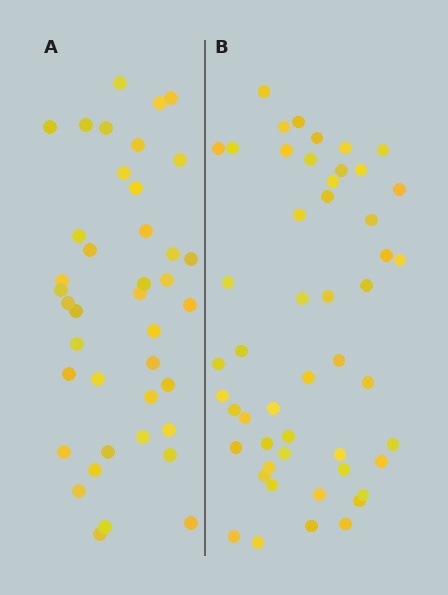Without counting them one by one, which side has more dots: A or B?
Region B (the right region) has more dots.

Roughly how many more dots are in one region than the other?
Region B has roughly 10 or so more dots than region A.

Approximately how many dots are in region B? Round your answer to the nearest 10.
About 50 dots.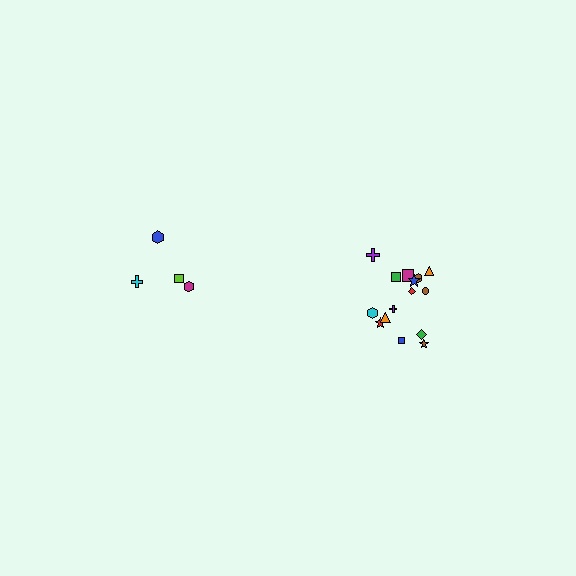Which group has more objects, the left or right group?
The right group.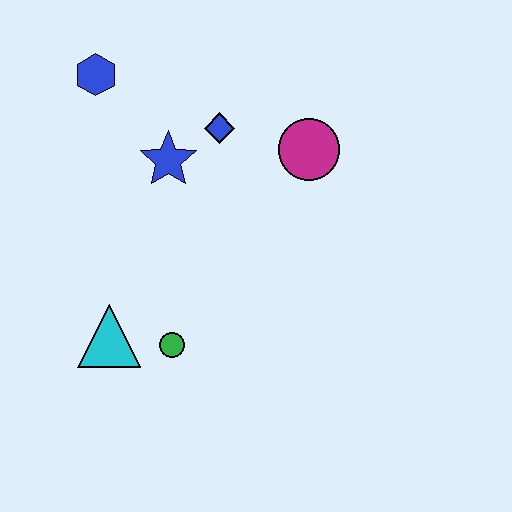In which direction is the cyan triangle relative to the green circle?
The cyan triangle is to the left of the green circle.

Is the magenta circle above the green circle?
Yes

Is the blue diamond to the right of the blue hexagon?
Yes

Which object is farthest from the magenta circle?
The cyan triangle is farthest from the magenta circle.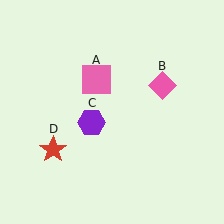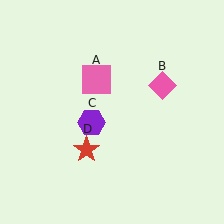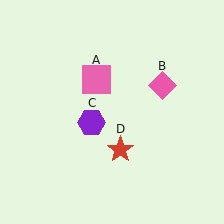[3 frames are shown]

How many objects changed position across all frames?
1 object changed position: red star (object D).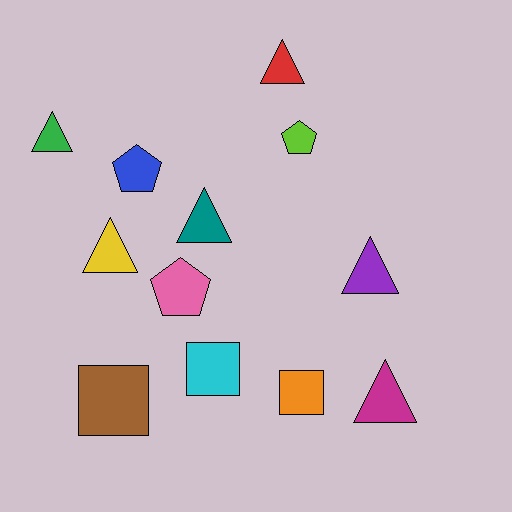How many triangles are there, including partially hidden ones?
There are 6 triangles.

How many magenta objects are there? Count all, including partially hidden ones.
There is 1 magenta object.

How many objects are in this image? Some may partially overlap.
There are 12 objects.